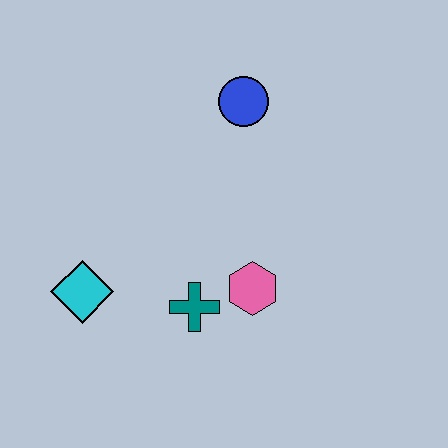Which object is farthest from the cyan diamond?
The blue circle is farthest from the cyan diamond.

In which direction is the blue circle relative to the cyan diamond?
The blue circle is above the cyan diamond.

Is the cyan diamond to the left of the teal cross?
Yes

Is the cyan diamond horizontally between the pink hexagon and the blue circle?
No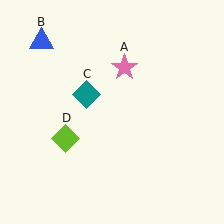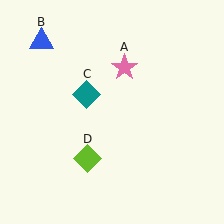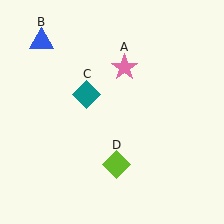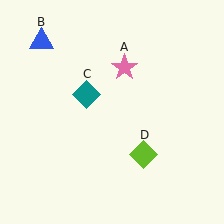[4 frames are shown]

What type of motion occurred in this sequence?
The lime diamond (object D) rotated counterclockwise around the center of the scene.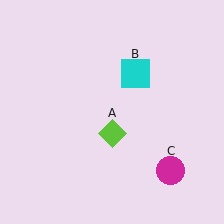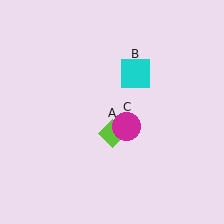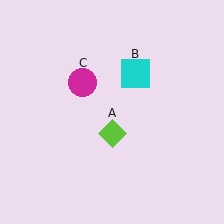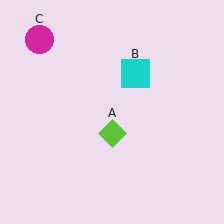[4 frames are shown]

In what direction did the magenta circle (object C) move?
The magenta circle (object C) moved up and to the left.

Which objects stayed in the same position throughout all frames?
Lime diamond (object A) and cyan square (object B) remained stationary.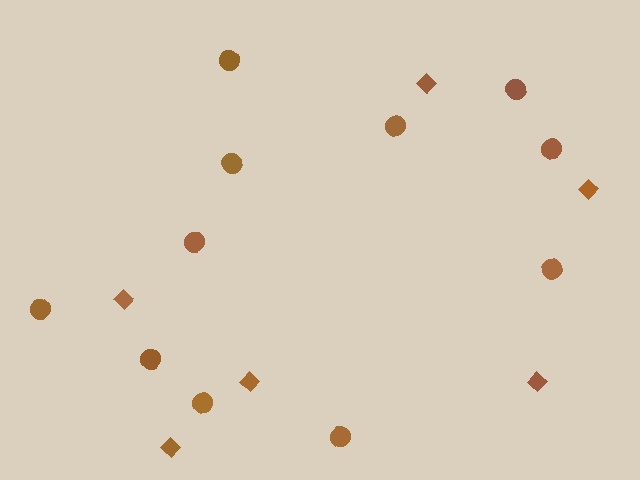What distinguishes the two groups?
There are 2 groups: one group of diamonds (6) and one group of circles (11).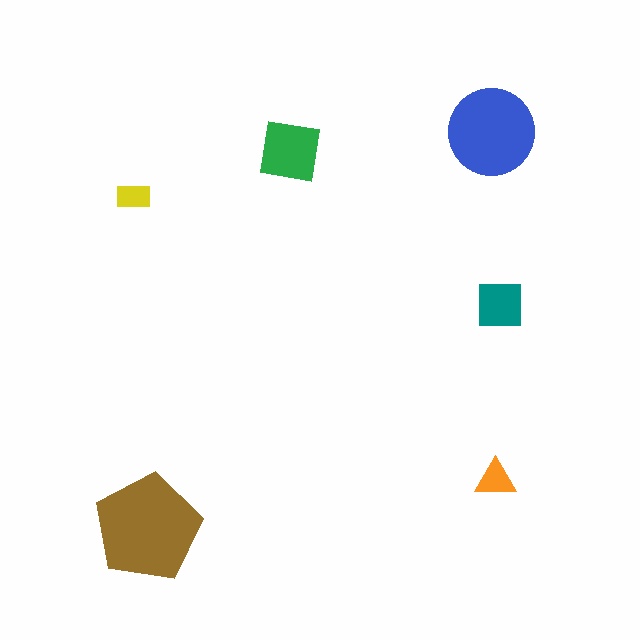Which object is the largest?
The brown pentagon.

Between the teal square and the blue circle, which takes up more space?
The blue circle.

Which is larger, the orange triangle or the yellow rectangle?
The orange triangle.